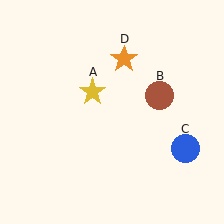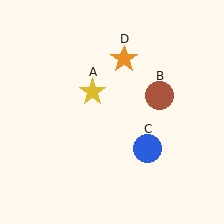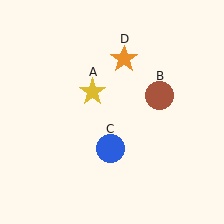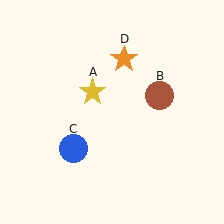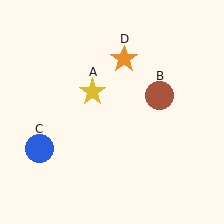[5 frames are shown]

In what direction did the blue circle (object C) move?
The blue circle (object C) moved left.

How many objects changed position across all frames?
1 object changed position: blue circle (object C).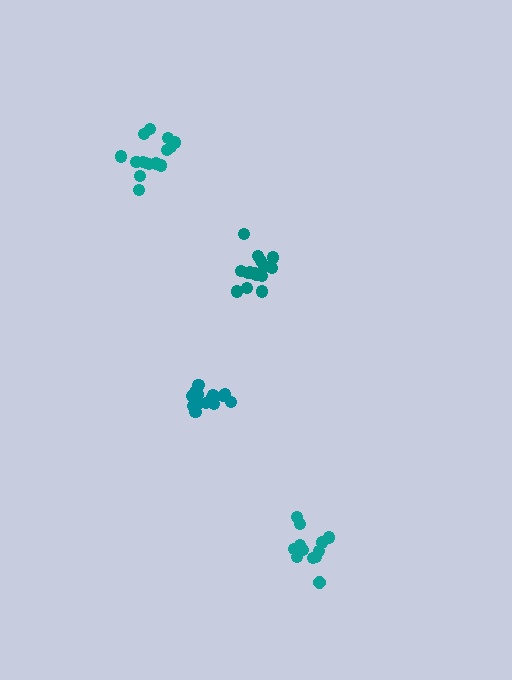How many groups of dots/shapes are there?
There are 4 groups.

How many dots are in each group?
Group 1: 12 dots, Group 2: 16 dots, Group 3: 15 dots, Group 4: 14 dots (57 total).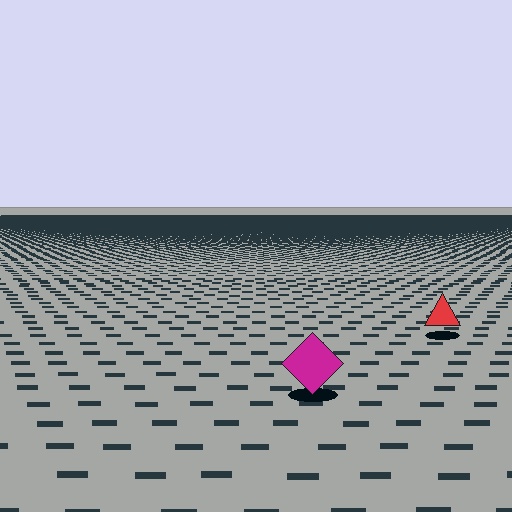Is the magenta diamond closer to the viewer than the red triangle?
Yes. The magenta diamond is closer — you can tell from the texture gradient: the ground texture is coarser near it.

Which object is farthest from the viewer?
The red triangle is farthest from the viewer. It appears smaller and the ground texture around it is denser.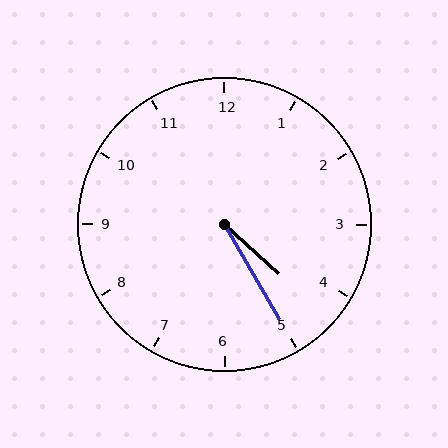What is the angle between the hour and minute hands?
Approximately 18 degrees.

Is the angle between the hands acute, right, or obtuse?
It is acute.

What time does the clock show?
4:25.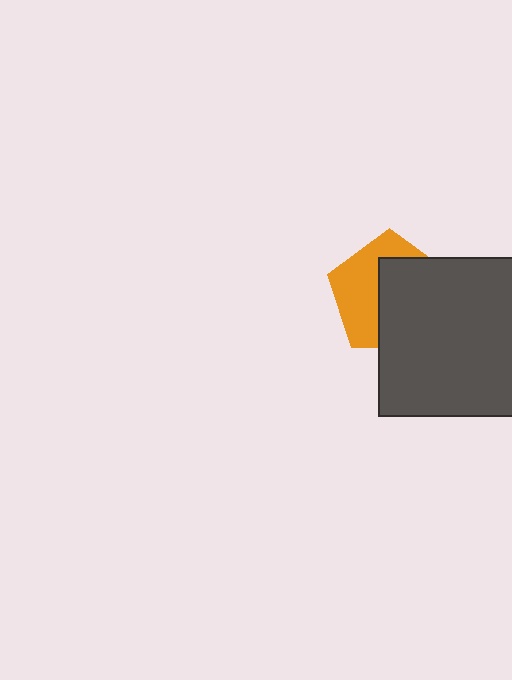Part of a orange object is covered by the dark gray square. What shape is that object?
It is a pentagon.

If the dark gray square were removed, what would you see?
You would see the complete orange pentagon.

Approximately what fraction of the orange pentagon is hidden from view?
Roughly 55% of the orange pentagon is hidden behind the dark gray square.